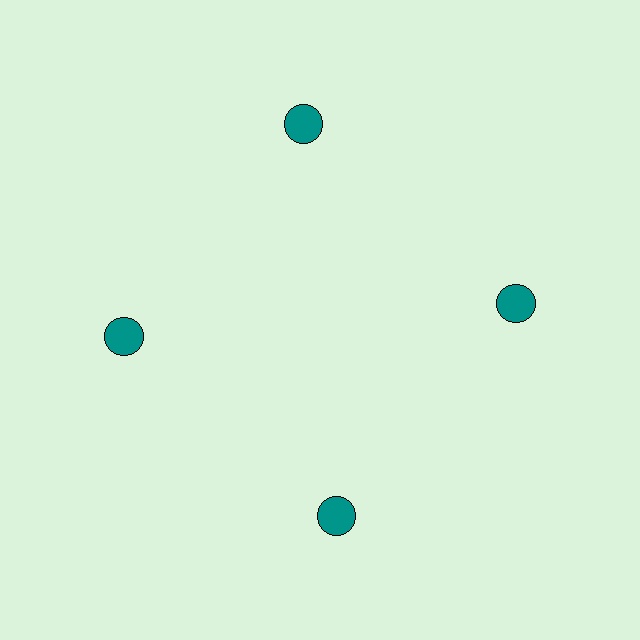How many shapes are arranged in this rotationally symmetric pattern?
There are 4 shapes, arranged in 4 groups of 1.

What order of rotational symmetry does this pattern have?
This pattern has 4-fold rotational symmetry.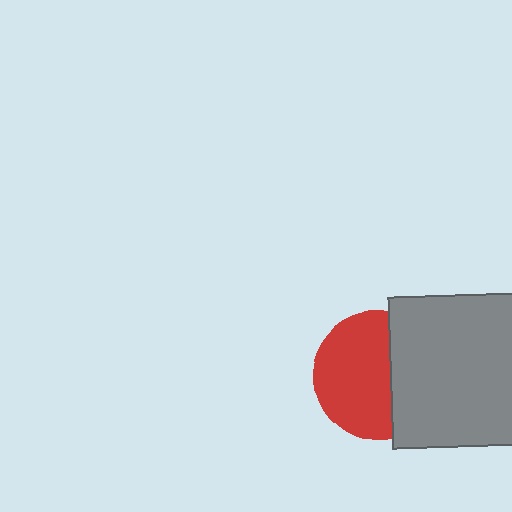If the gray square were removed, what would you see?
You would see the complete red circle.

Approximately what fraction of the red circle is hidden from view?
Roughly 39% of the red circle is hidden behind the gray square.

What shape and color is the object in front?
The object in front is a gray square.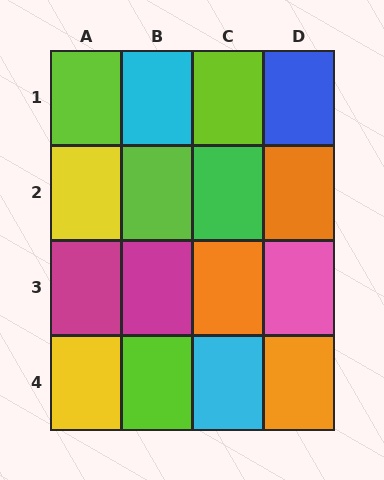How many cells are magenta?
2 cells are magenta.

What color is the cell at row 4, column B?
Lime.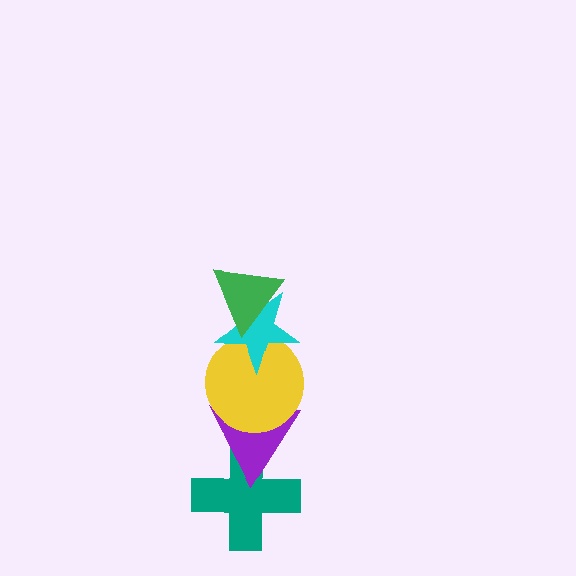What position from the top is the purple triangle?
The purple triangle is 4th from the top.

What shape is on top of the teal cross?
The purple triangle is on top of the teal cross.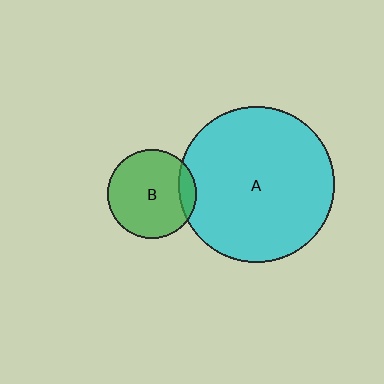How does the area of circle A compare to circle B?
Approximately 3.1 times.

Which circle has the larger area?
Circle A (cyan).